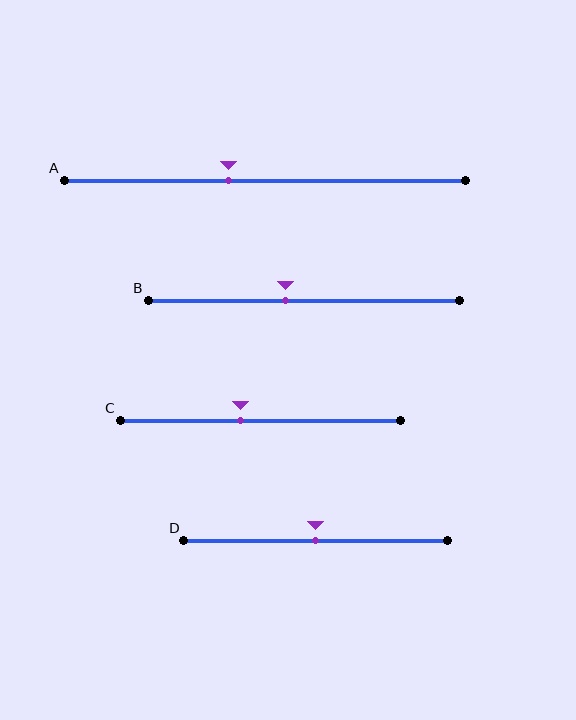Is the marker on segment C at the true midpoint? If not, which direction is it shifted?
No, the marker on segment C is shifted to the left by about 7% of the segment length.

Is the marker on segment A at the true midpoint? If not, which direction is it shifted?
No, the marker on segment A is shifted to the left by about 9% of the segment length.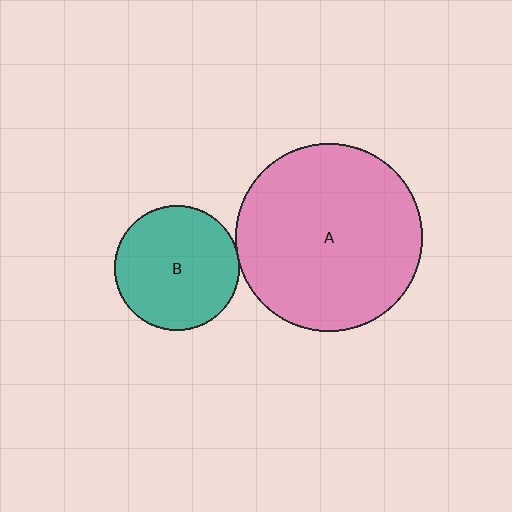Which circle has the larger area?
Circle A (pink).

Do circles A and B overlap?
Yes.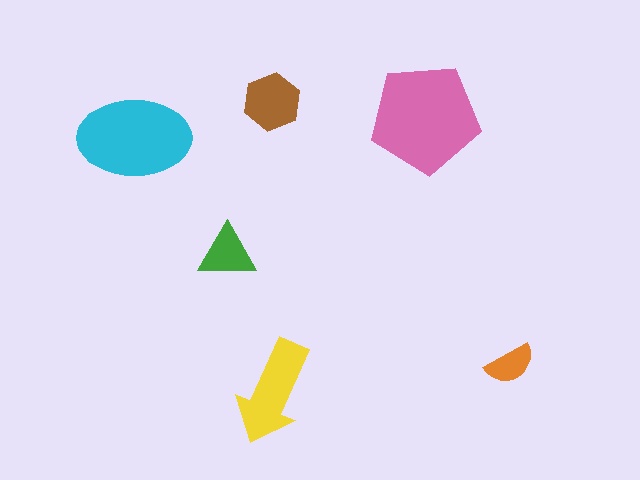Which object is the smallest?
The orange semicircle.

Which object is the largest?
The pink pentagon.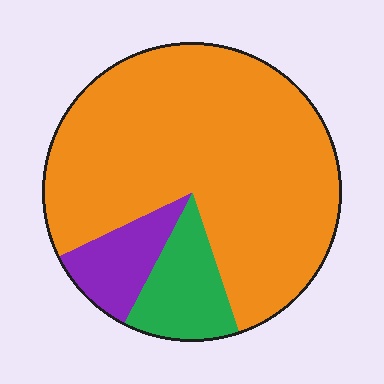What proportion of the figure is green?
Green covers 13% of the figure.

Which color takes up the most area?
Orange, at roughly 75%.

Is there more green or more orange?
Orange.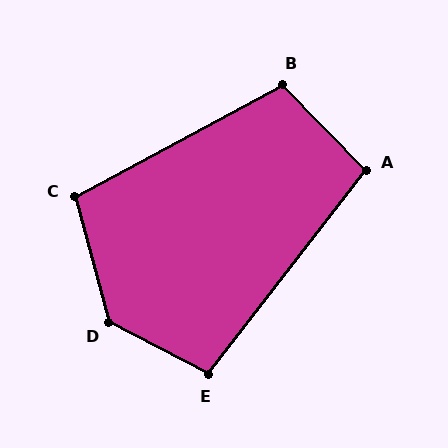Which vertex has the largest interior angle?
D, at approximately 133 degrees.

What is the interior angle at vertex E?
Approximately 100 degrees (obtuse).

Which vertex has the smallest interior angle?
A, at approximately 98 degrees.